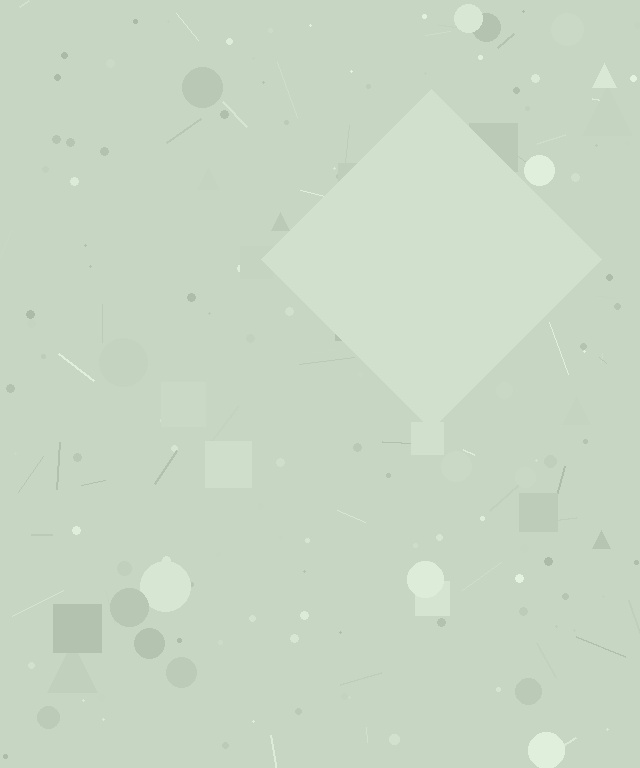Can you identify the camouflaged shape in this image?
The camouflaged shape is a diamond.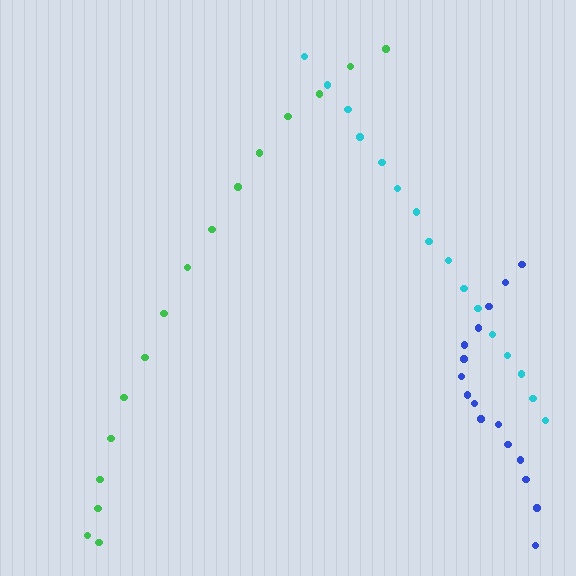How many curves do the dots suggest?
There are 3 distinct paths.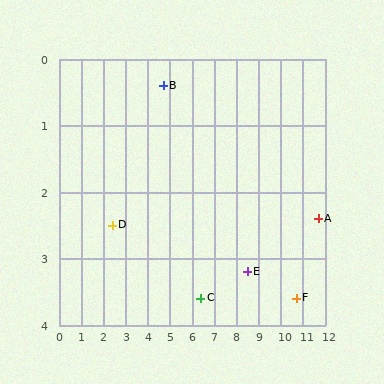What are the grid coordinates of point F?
Point F is at approximately (10.7, 3.6).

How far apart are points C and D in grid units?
Points C and D are about 4.1 grid units apart.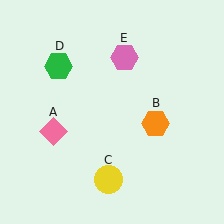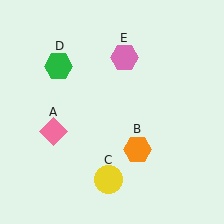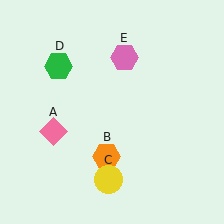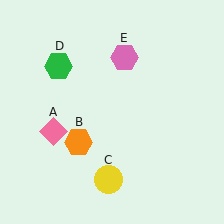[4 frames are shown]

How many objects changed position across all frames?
1 object changed position: orange hexagon (object B).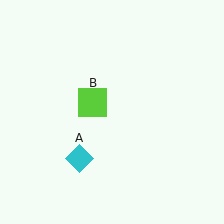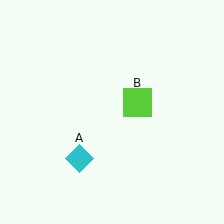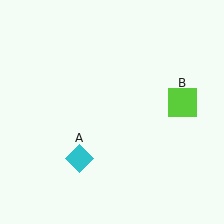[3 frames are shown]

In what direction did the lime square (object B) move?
The lime square (object B) moved right.